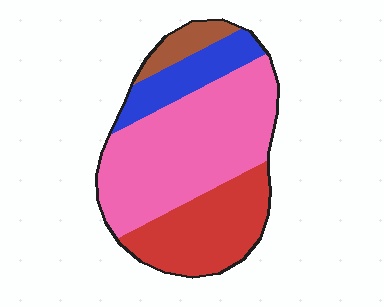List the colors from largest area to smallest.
From largest to smallest: pink, red, blue, brown.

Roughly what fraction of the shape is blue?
Blue takes up about one eighth (1/8) of the shape.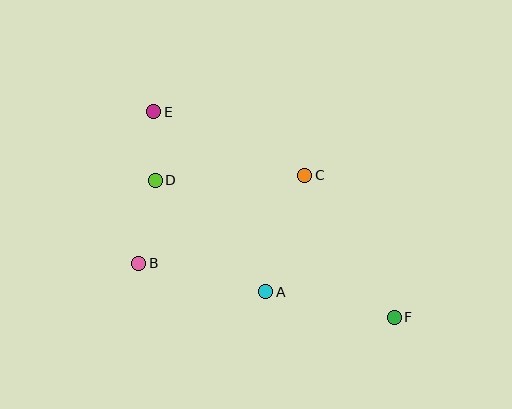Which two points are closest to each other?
Points D and E are closest to each other.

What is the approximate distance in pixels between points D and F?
The distance between D and F is approximately 276 pixels.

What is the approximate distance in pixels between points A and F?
The distance between A and F is approximately 131 pixels.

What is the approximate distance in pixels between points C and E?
The distance between C and E is approximately 164 pixels.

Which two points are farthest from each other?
Points E and F are farthest from each other.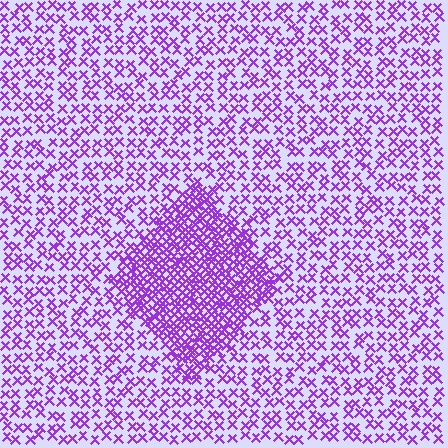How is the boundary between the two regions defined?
The boundary is defined by a change in element density (approximately 2.4x ratio). All elements are the same color, size, and shape.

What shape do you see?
I see a diamond.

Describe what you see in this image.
The image contains small purple elements arranged at two different densities. A diamond-shaped region is visible where the elements are more densely packed than the surrounding area.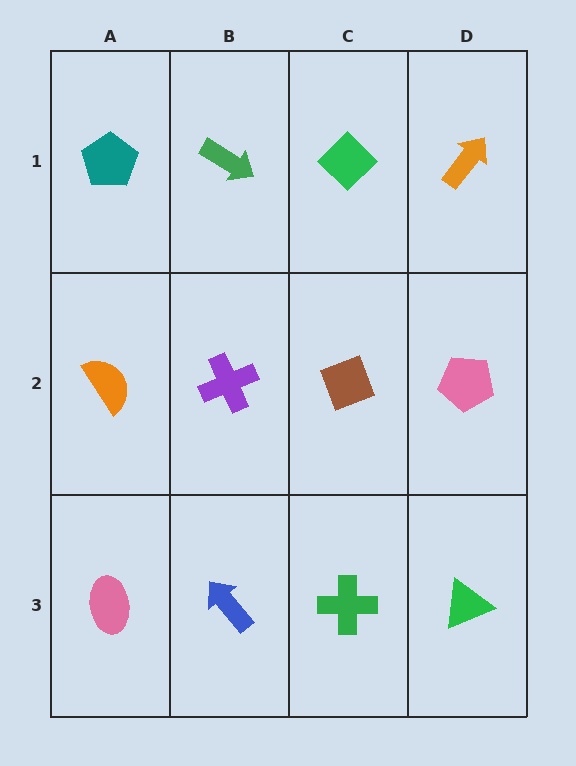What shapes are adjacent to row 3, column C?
A brown diamond (row 2, column C), a blue arrow (row 3, column B), a green triangle (row 3, column D).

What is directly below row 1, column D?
A pink pentagon.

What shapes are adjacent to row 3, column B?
A purple cross (row 2, column B), a pink ellipse (row 3, column A), a green cross (row 3, column C).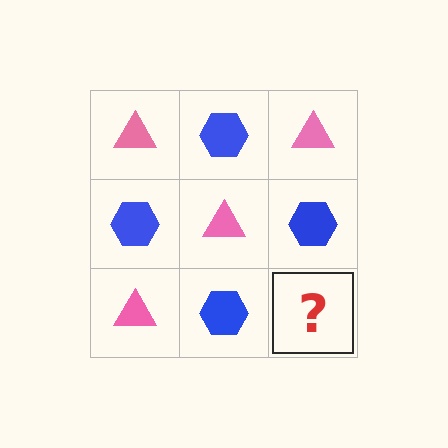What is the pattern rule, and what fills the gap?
The rule is that it alternates pink triangle and blue hexagon in a checkerboard pattern. The gap should be filled with a pink triangle.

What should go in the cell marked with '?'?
The missing cell should contain a pink triangle.